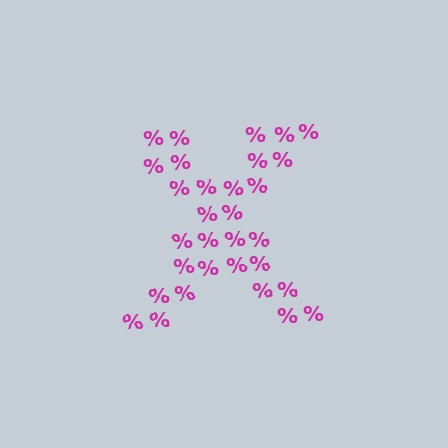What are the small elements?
The small elements are percent signs.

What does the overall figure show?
The overall figure shows the letter X.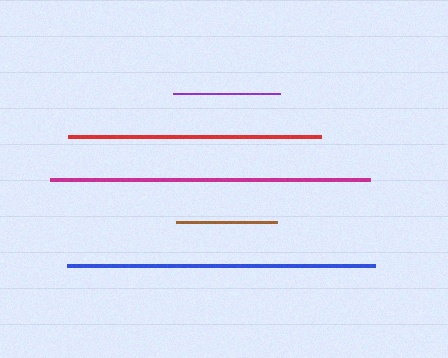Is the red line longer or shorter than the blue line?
The blue line is longer than the red line.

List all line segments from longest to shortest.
From longest to shortest: magenta, blue, red, purple, brown.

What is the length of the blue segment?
The blue segment is approximately 308 pixels long.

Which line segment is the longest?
The magenta line is the longest at approximately 320 pixels.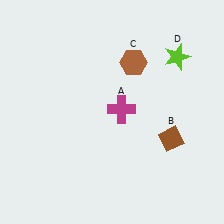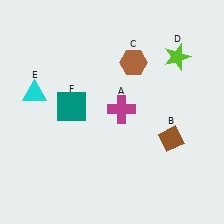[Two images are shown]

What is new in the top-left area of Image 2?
A cyan triangle (E) was added in the top-left area of Image 2.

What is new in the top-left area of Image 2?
A teal square (F) was added in the top-left area of Image 2.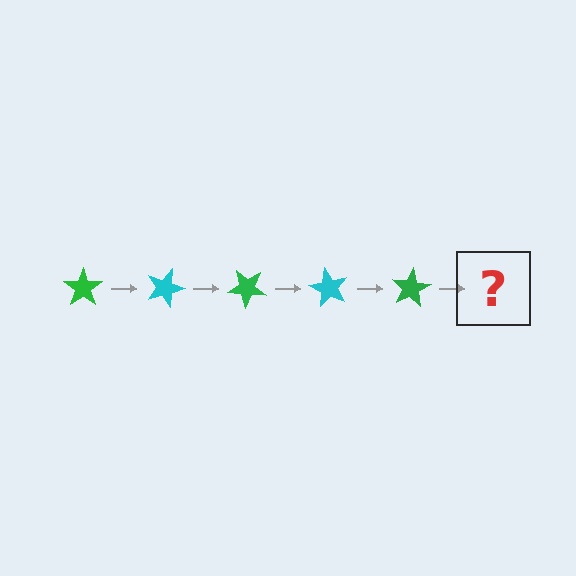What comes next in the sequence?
The next element should be a cyan star, rotated 100 degrees from the start.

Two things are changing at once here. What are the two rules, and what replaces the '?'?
The two rules are that it rotates 20 degrees each step and the color cycles through green and cyan. The '?' should be a cyan star, rotated 100 degrees from the start.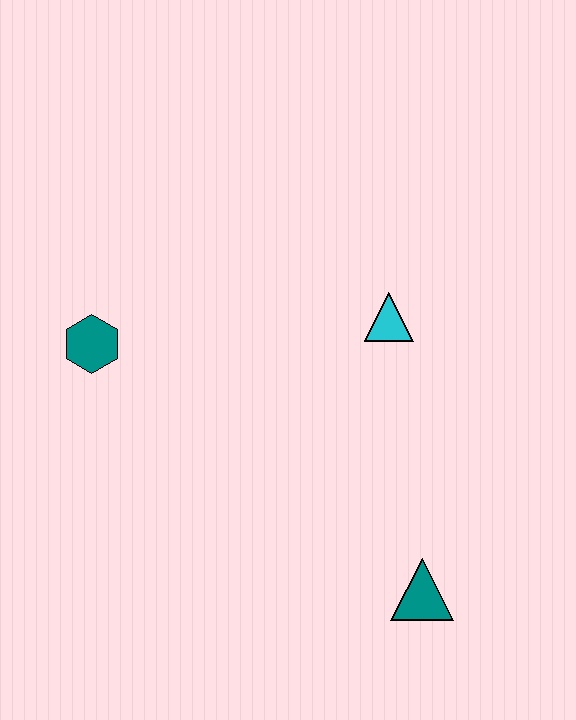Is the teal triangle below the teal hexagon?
Yes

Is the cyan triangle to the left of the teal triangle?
Yes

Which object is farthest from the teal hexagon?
The teal triangle is farthest from the teal hexagon.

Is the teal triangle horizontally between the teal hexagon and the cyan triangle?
No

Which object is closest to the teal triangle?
The cyan triangle is closest to the teal triangle.